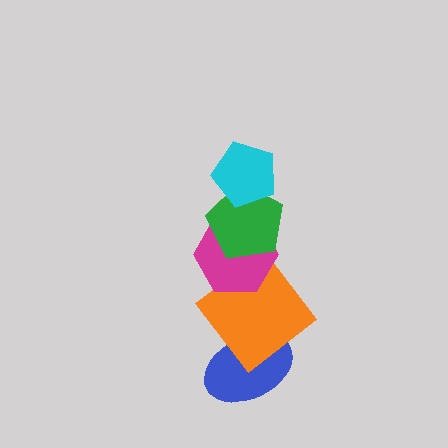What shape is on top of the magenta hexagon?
The green pentagon is on top of the magenta hexagon.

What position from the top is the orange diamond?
The orange diamond is 4th from the top.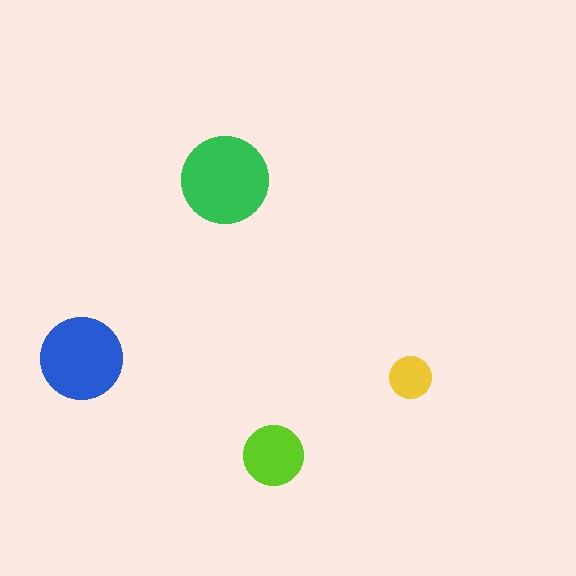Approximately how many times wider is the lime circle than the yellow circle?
About 1.5 times wider.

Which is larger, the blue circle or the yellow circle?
The blue one.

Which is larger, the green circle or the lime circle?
The green one.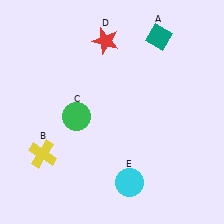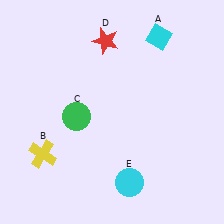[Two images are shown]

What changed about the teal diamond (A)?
In Image 1, A is teal. In Image 2, it changed to cyan.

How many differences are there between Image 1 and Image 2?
There is 1 difference between the two images.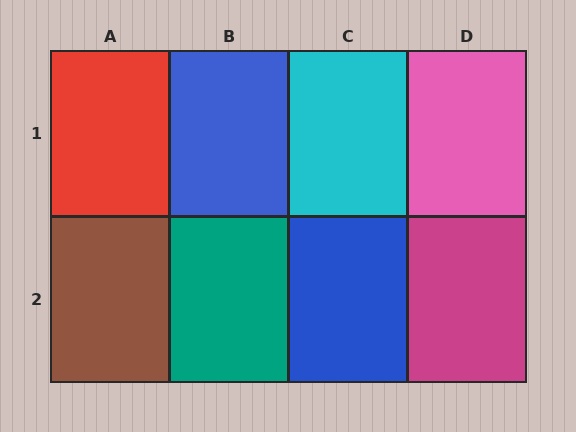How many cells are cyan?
1 cell is cyan.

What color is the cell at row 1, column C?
Cyan.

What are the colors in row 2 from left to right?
Brown, teal, blue, magenta.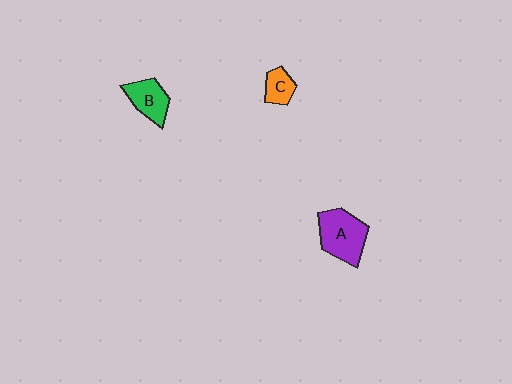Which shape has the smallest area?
Shape C (orange).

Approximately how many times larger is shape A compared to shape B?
Approximately 1.5 times.